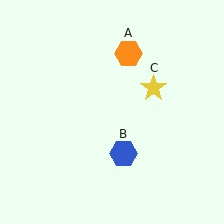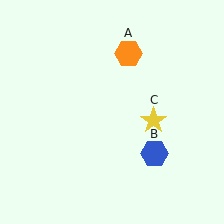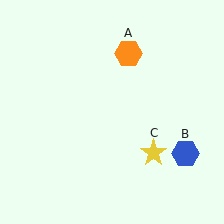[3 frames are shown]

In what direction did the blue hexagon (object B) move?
The blue hexagon (object B) moved right.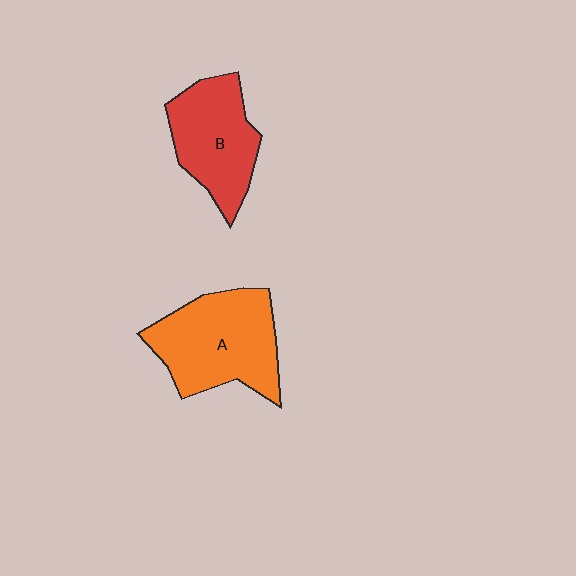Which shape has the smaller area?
Shape B (red).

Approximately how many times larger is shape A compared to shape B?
Approximately 1.3 times.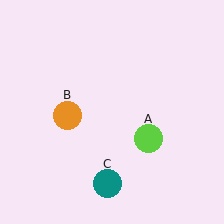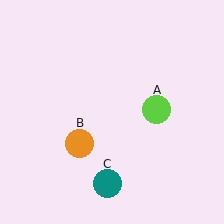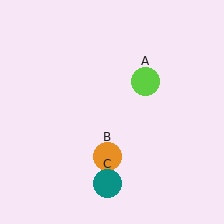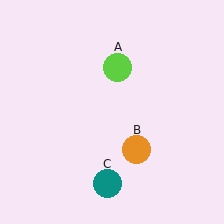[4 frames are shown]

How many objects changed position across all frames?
2 objects changed position: lime circle (object A), orange circle (object B).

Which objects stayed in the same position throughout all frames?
Teal circle (object C) remained stationary.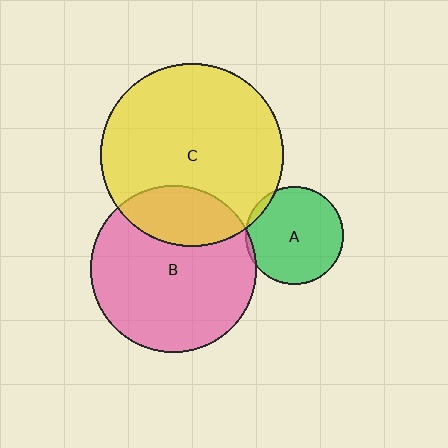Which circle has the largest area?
Circle C (yellow).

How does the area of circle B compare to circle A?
Approximately 2.9 times.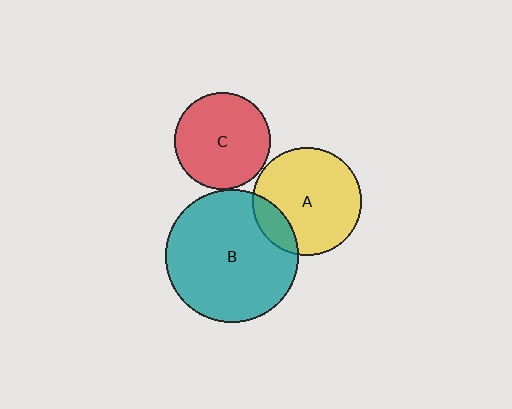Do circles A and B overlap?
Yes.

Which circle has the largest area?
Circle B (teal).